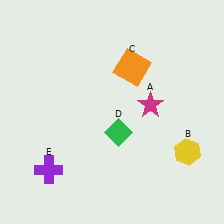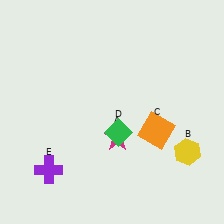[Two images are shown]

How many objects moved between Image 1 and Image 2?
2 objects moved between the two images.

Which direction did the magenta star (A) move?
The magenta star (A) moved left.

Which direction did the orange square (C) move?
The orange square (C) moved down.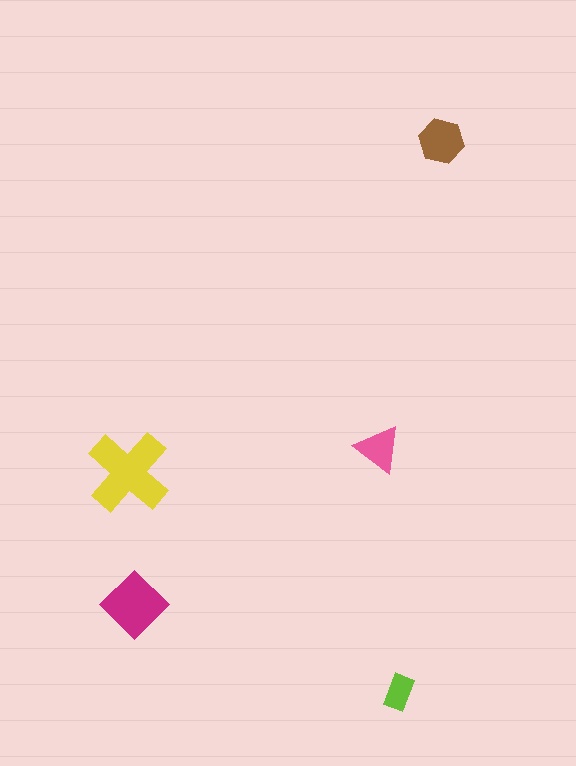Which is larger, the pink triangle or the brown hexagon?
The brown hexagon.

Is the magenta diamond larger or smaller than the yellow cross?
Smaller.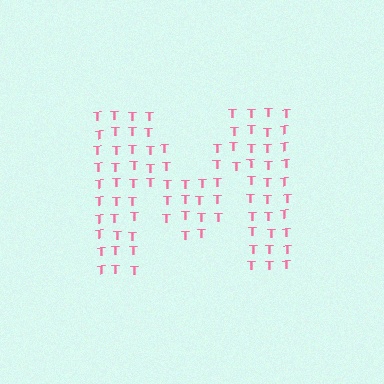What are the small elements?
The small elements are letter T's.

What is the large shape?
The large shape is the letter M.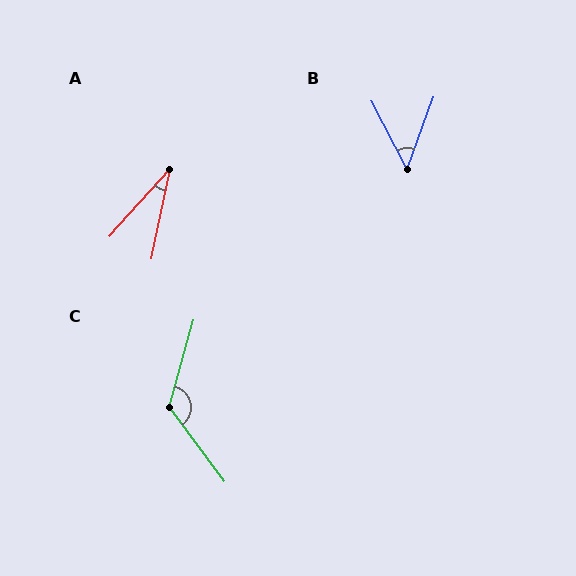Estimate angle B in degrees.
Approximately 47 degrees.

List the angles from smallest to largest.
A (30°), B (47°), C (128°).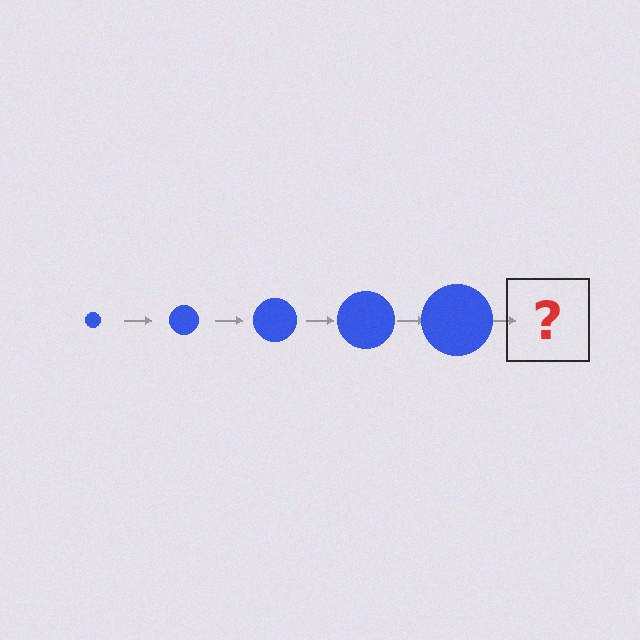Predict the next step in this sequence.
The next step is a blue circle, larger than the previous one.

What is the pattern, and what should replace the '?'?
The pattern is that the circle gets progressively larger each step. The '?' should be a blue circle, larger than the previous one.